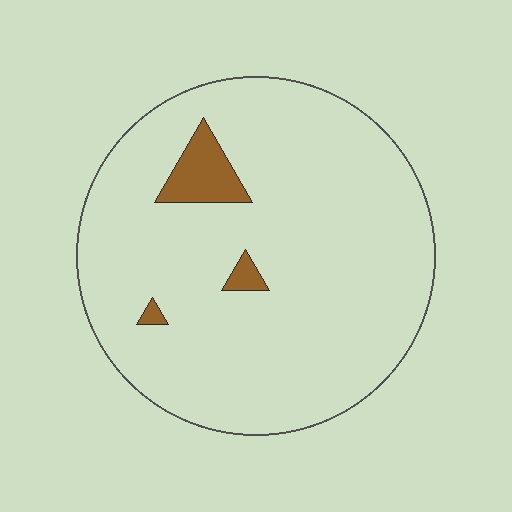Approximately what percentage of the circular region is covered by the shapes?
Approximately 5%.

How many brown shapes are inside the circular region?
3.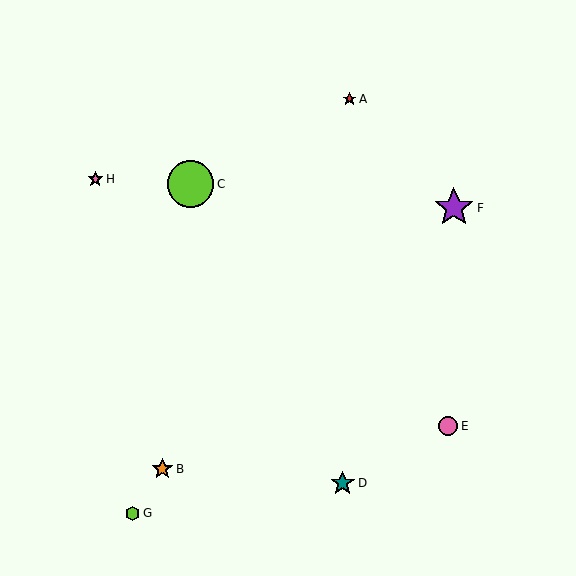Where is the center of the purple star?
The center of the purple star is at (454, 208).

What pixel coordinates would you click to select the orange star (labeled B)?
Click at (162, 469) to select the orange star B.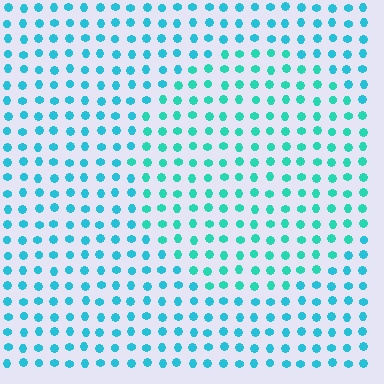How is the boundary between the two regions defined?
The boundary is defined purely by a slight shift in hue (about 21 degrees). Spacing, size, and orientation are identical on both sides.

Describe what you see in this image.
The image is filled with small cyan elements in a uniform arrangement. A circle-shaped region is visible where the elements are tinted to a slightly different hue, forming a subtle color boundary.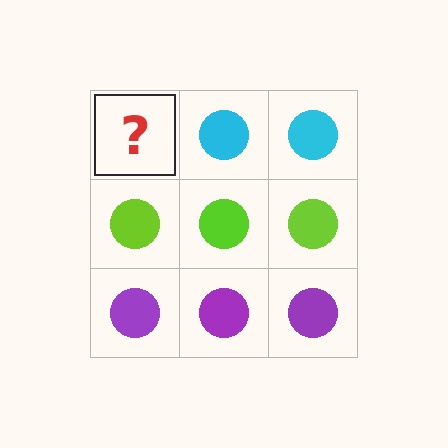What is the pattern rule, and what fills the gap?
The rule is that each row has a consistent color. The gap should be filled with a cyan circle.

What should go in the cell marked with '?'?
The missing cell should contain a cyan circle.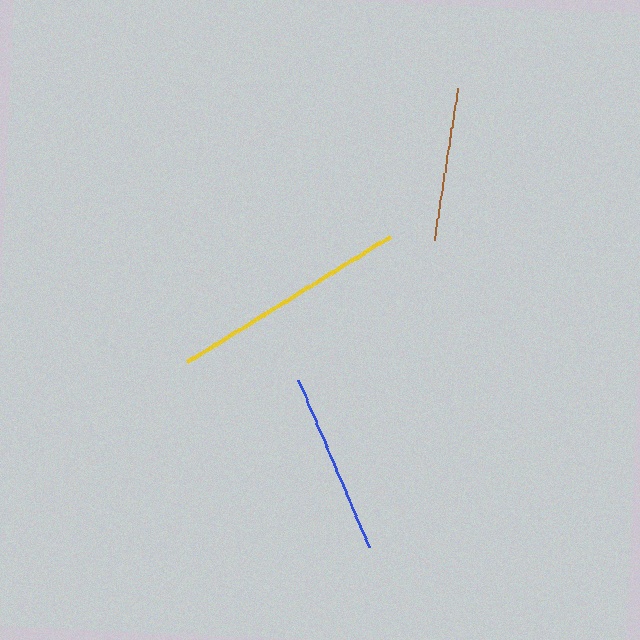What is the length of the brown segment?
The brown segment is approximately 154 pixels long.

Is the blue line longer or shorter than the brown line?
The blue line is longer than the brown line.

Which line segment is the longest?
The yellow line is the longest at approximately 238 pixels.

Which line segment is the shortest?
The brown line is the shortest at approximately 154 pixels.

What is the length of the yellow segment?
The yellow segment is approximately 238 pixels long.